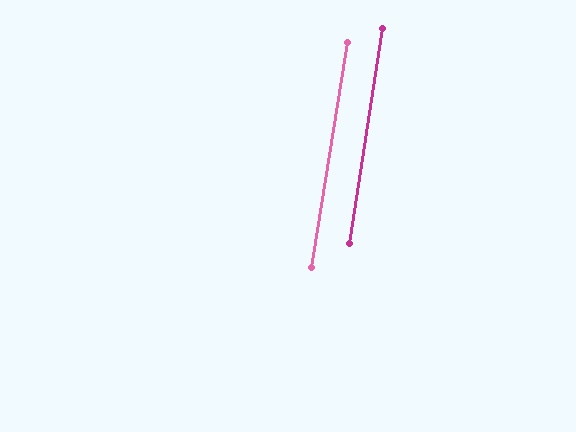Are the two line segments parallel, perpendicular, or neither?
Parallel — their directions differ by only 0.4°.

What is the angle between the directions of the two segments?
Approximately 0 degrees.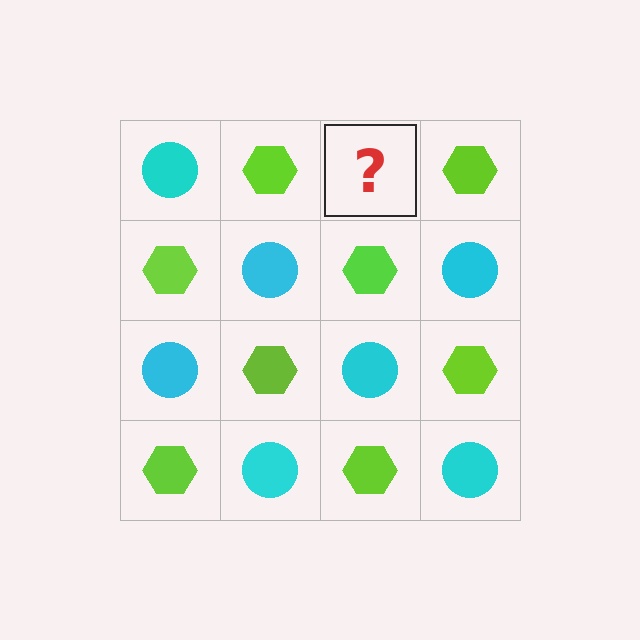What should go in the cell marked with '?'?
The missing cell should contain a cyan circle.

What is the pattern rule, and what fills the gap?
The rule is that it alternates cyan circle and lime hexagon in a checkerboard pattern. The gap should be filled with a cyan circle.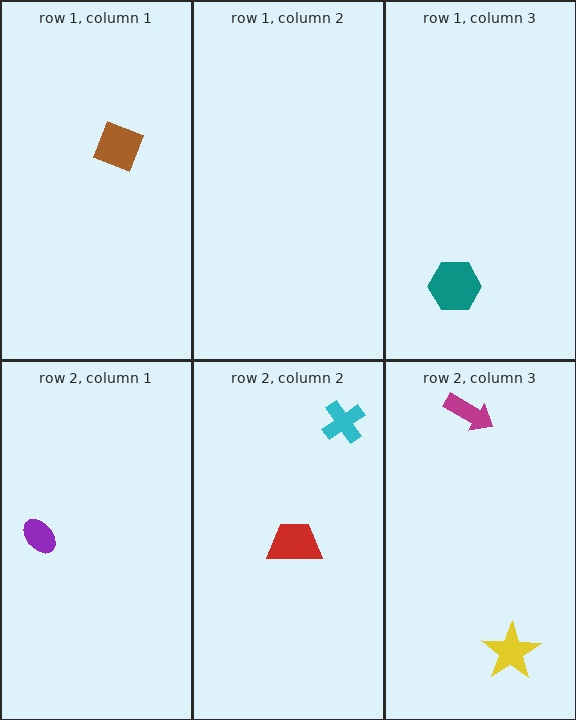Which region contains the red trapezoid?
The row 2, column 2 region.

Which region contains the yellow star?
The row 2, column 3 region.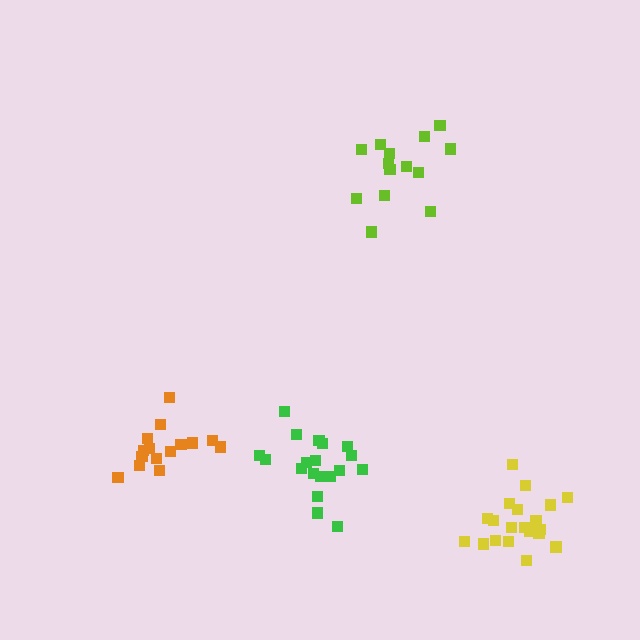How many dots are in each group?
Group 1: 20 dots, Group 2: 20 dots, Group 3: 14 dots, Group 4: 15 dots (69 total).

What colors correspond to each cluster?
The clusters are colored: green, yellow, lime, orange.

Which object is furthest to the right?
The yellow cluster is rightmost.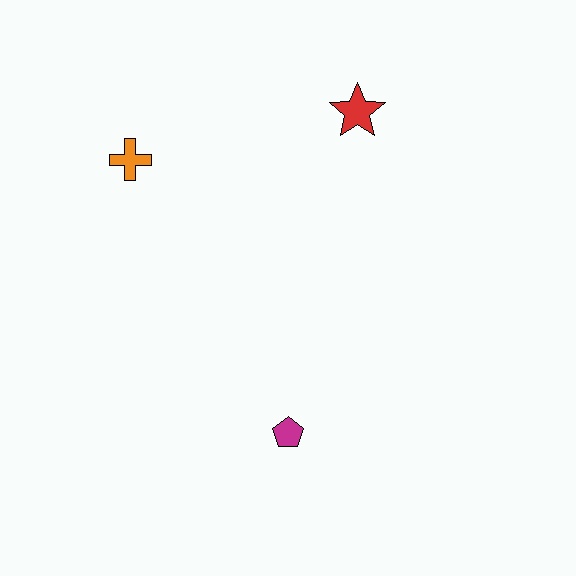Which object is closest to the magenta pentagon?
The orange cross is closest to the magenta pentagon.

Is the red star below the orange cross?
No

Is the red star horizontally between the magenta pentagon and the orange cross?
No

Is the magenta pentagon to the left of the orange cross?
No